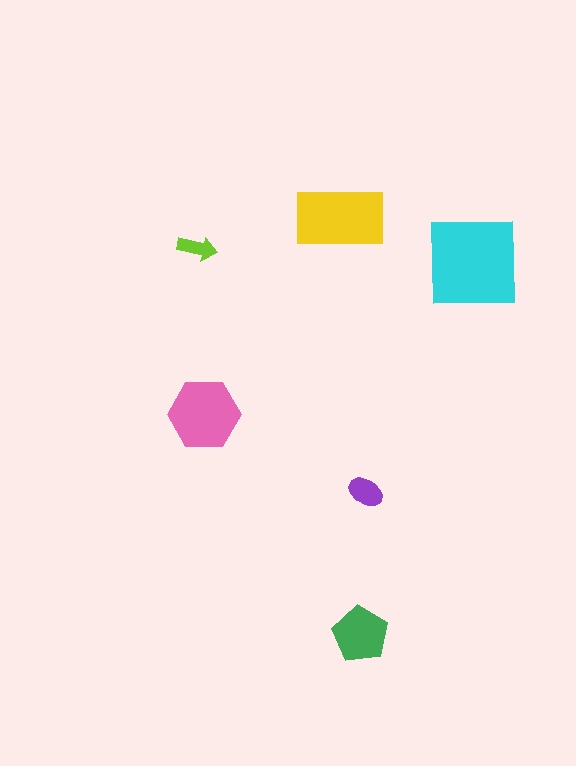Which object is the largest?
The cyan square.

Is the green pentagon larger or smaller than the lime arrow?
Larger.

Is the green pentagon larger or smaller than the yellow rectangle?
Smaller.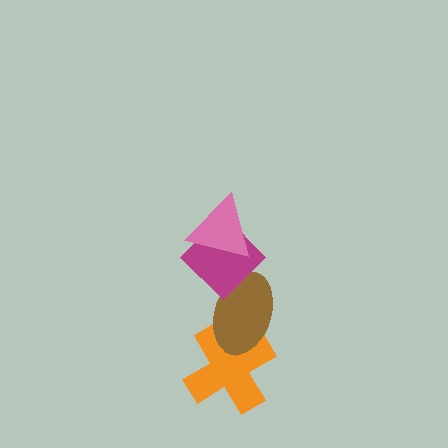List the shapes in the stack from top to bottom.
From top to bottom: the pink triangle, the magenta diamond, the brown ellipse, the orange cross.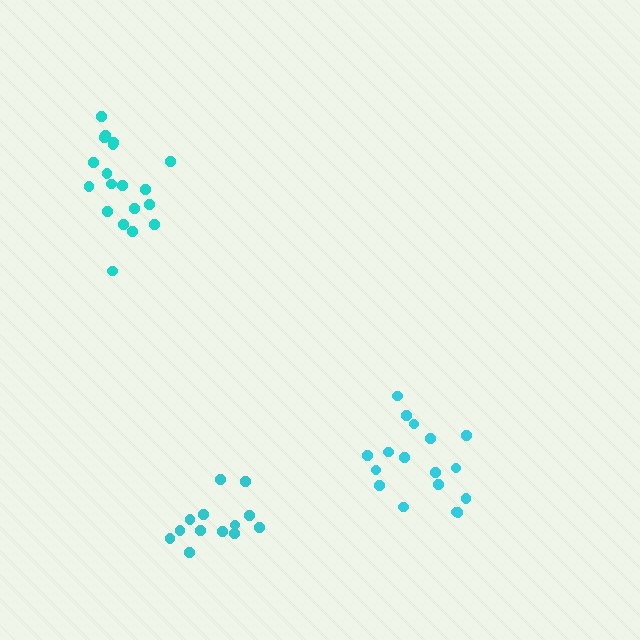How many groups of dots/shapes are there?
There are 3 groups.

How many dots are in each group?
Group 1: 19 dots, Group 2: 17 dots, Group 3: 13 dots (49 total).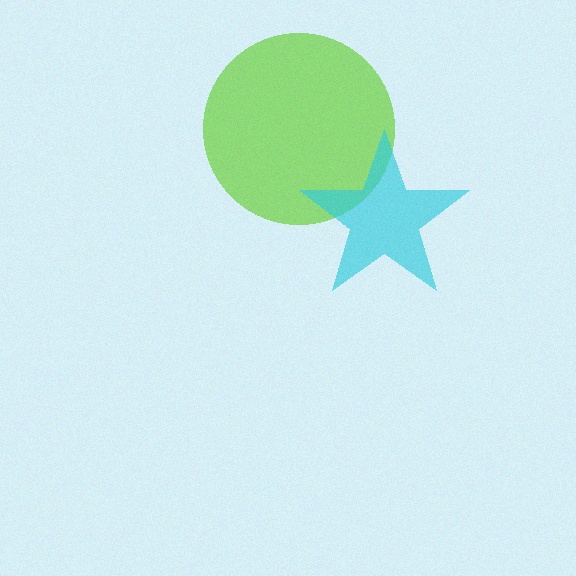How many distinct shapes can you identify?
There are 2 distinct shapes: a lime circle, a cyan star.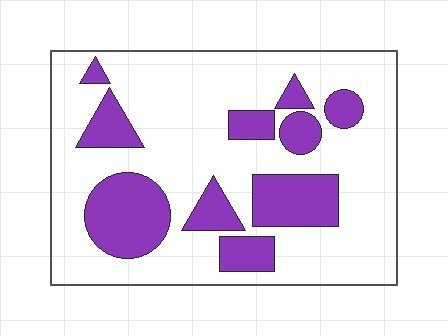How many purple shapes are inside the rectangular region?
10.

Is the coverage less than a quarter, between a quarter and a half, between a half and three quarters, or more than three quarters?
Between a quarter and a half.